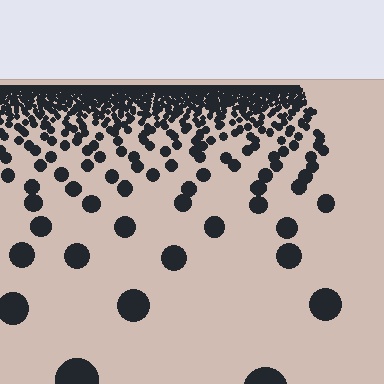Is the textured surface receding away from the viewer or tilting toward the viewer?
The surface is receding away from the viewer. Texture elements get smaller and denser toward the top.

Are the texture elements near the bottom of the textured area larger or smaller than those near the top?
Larger. Near the bottom, elements are closer to the viewer and appear at a bigger on-screen size.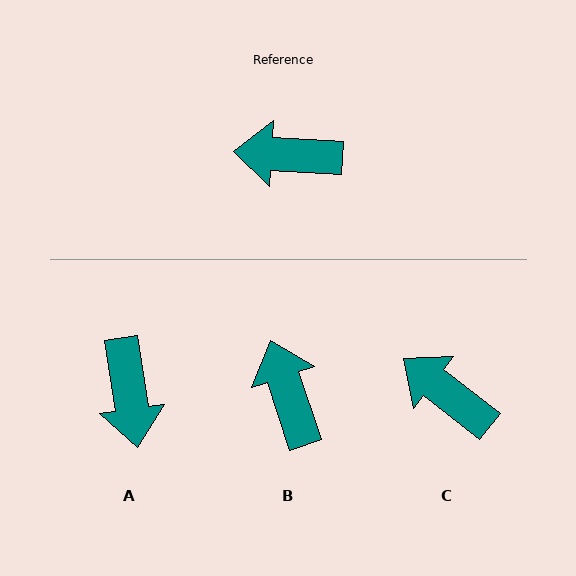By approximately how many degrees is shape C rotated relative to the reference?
Approximately 34 degrees clockwise.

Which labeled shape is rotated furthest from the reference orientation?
A, about 102 degrees away.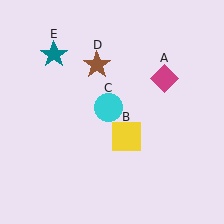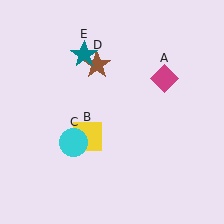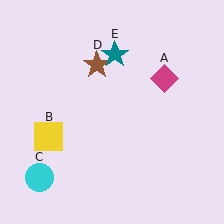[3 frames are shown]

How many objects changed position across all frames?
3 objects changed position: yellow square (object B), cyan circle (object C), teal star (object E).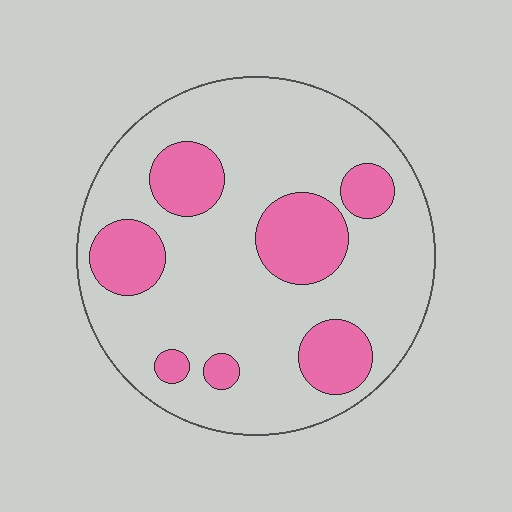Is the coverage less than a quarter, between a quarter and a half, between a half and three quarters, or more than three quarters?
Less than a quarter.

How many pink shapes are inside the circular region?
7.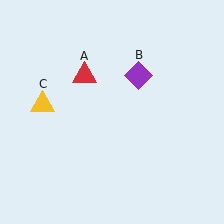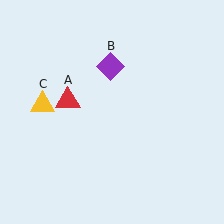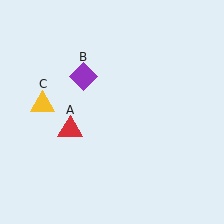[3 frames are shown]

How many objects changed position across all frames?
2 objects changed position: red triangle (object A), purple diamond (object B).